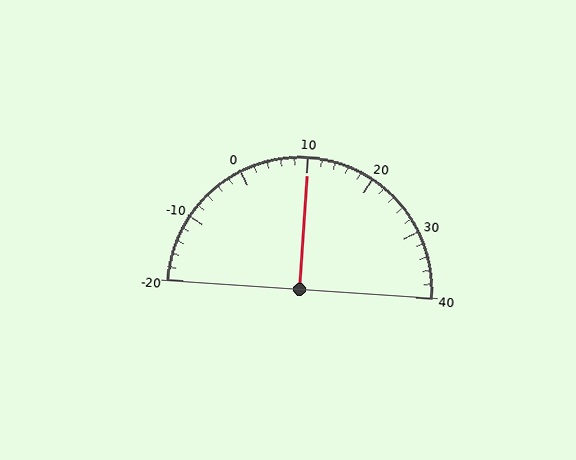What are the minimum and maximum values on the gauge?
The gauge ranges from -20 to 40.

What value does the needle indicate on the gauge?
The needle indicates approximately 10.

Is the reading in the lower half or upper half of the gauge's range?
The reading is in the upper half of the range (-20 to 40).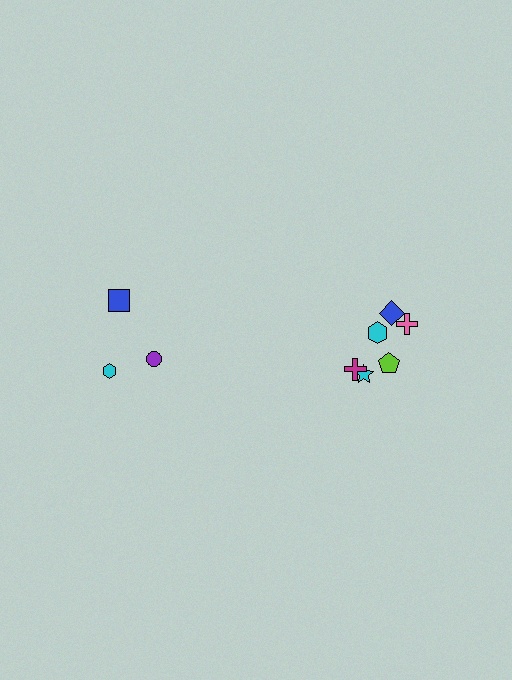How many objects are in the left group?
There are 3 objects.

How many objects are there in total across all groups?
There are 9 objects.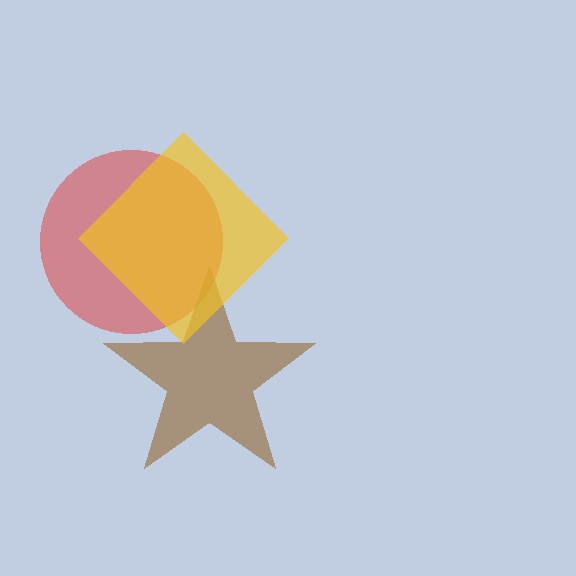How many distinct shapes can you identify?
There are 3 distinct shapes: a red circle, a brown star, a yellow diamond.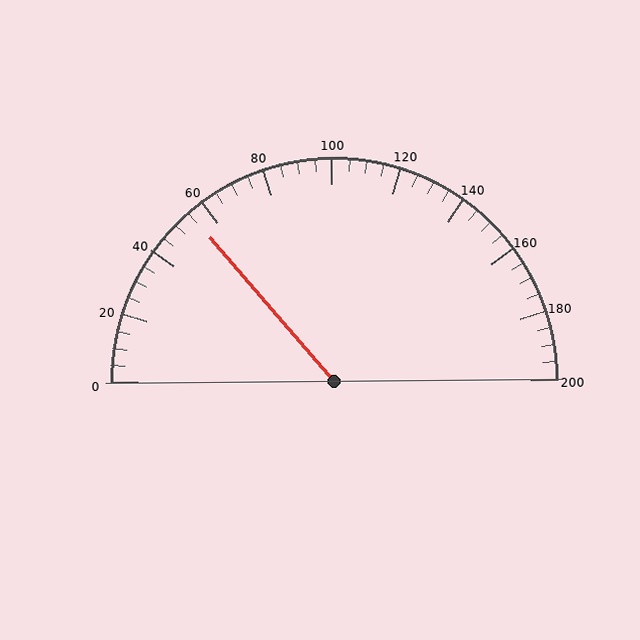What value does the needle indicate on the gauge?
The needle indicates approximately 55.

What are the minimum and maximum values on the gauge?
The gauge ranges from 0 to 200.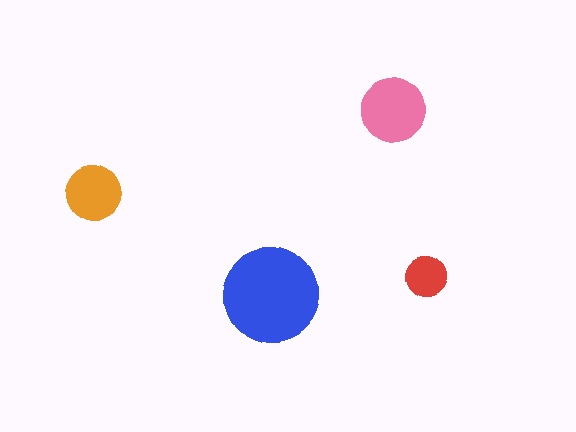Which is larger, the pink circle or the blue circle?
The blue one.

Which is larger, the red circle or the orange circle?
The orange one.